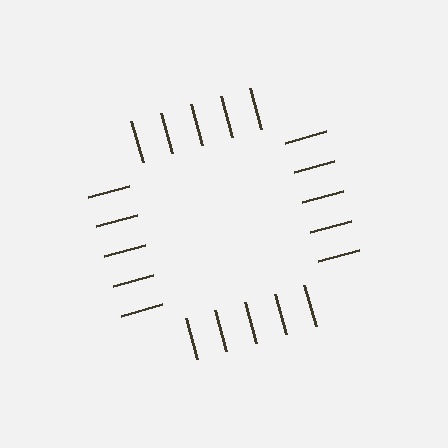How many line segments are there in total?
20 — 5 along each of the 4 edges.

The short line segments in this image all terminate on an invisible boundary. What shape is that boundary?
An illusory square — the line segments terminate on its edges but no continuous stroke is drawn.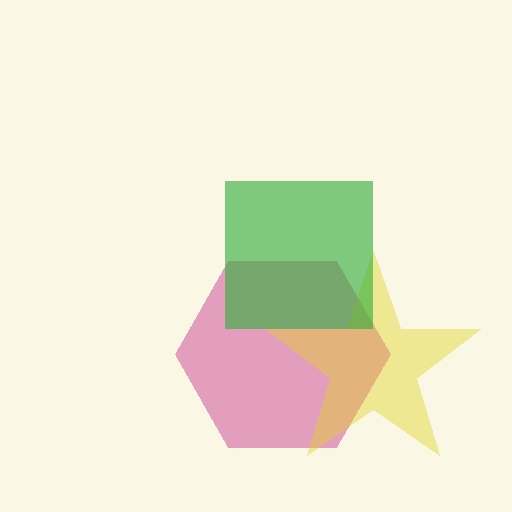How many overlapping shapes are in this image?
There are 3 overlapping shapes in the image.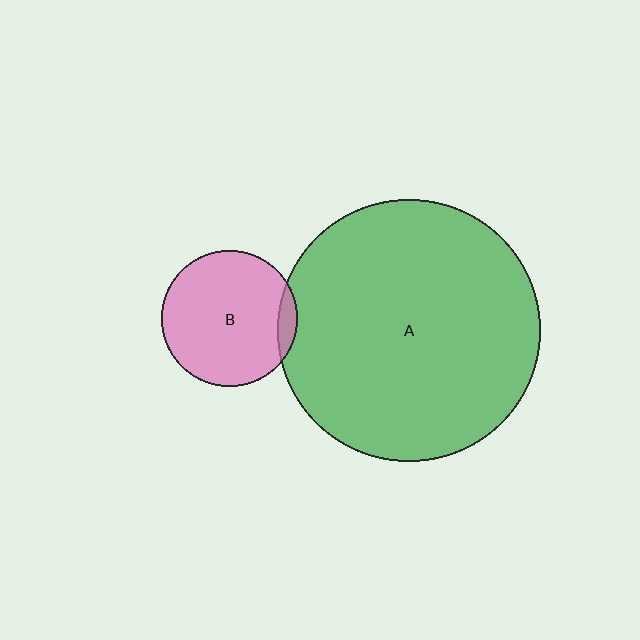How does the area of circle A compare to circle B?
Approximately 3.7 times.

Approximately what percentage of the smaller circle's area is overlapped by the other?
Approximately 5%.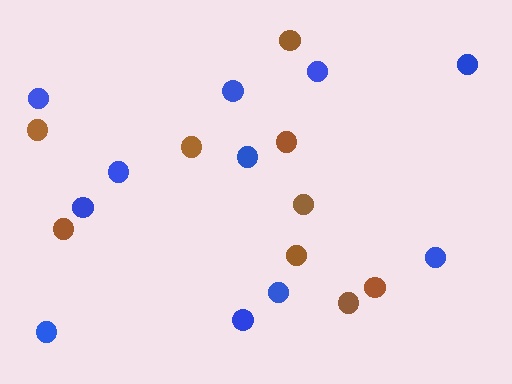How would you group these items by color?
There are 2 groups: one group of brown circles (9) and one group of blue circles (11).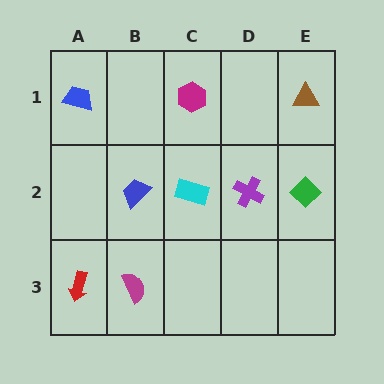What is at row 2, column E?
A green diamond.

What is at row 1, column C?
A magenta hexagon.